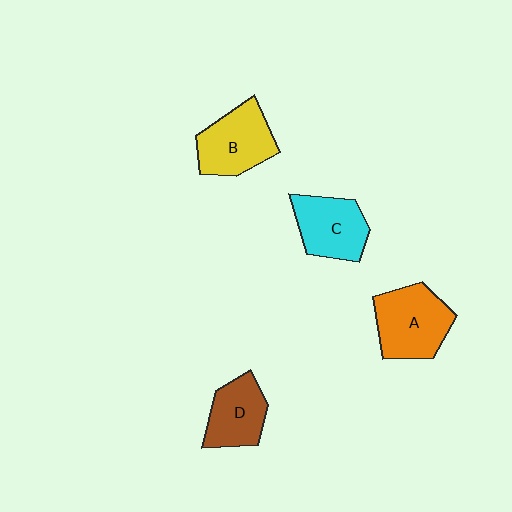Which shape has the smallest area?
Shape D (brown).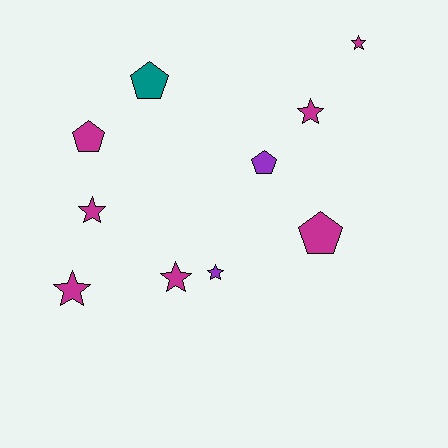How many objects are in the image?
There are 10 objects.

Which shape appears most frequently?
Star, with 6 objects.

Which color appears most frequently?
Magenta, with 7 objects.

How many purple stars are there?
There is 1 purple star.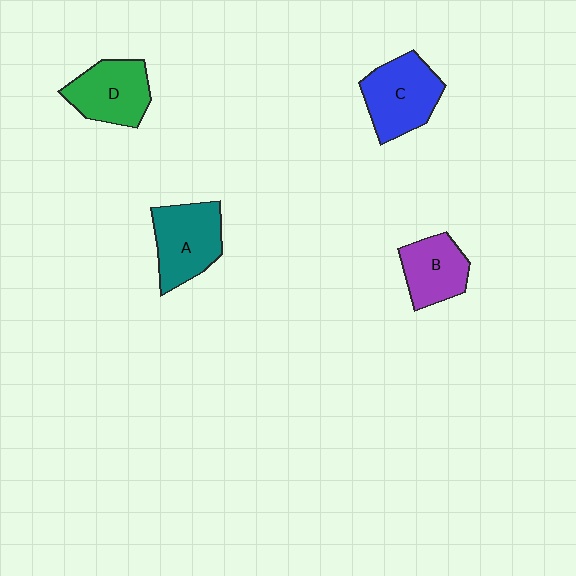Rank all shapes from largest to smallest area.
From largest to smallest: C (blue), A (teal), D (green), B (purple).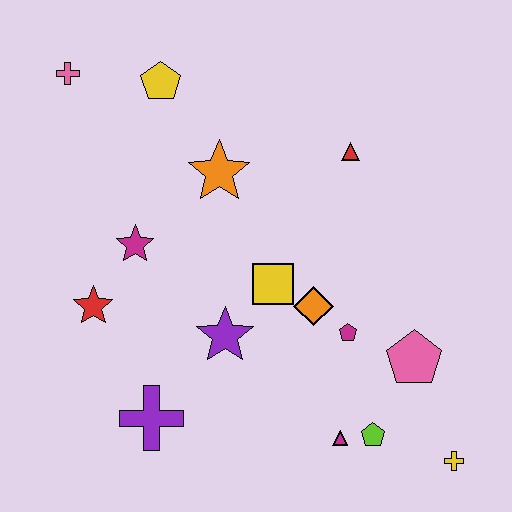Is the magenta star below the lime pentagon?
No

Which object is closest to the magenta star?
The red star is closest to the magenta star.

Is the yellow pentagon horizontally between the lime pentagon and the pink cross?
Yes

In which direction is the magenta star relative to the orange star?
The magenta star is to the left of the orange star.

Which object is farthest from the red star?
The yellow cross is farthest from the red star.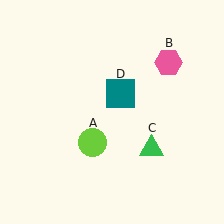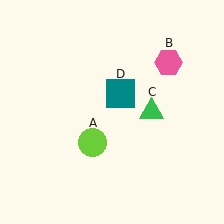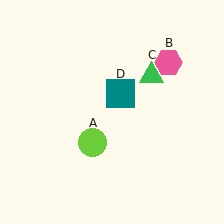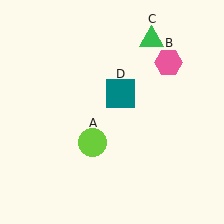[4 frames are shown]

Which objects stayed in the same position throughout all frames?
Lime circle (object A) and pink hexagon (object B) and teal square (object D) remained stationary.